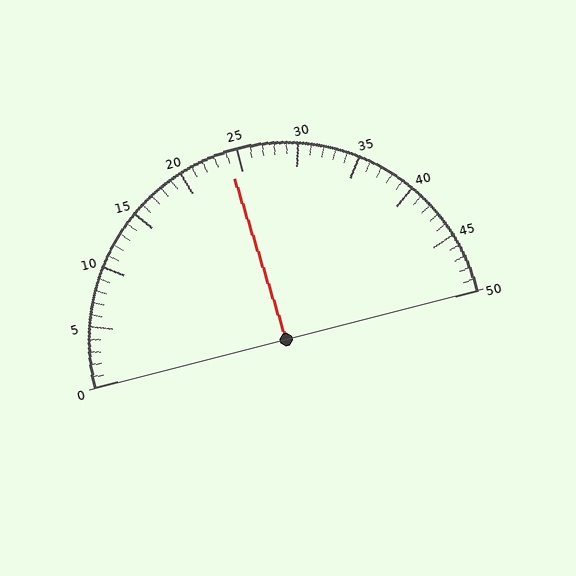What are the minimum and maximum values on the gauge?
The gauge ranges from 0 to 50.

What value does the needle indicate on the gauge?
The needle indicates approximately 24.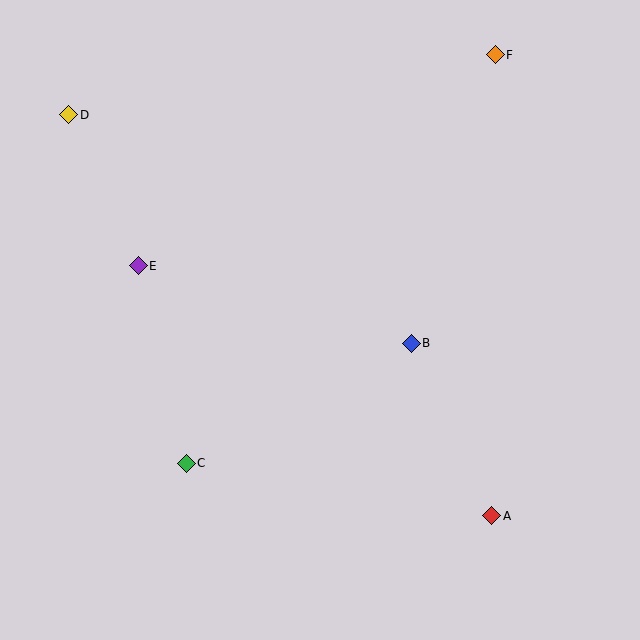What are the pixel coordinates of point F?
Point F is at (495, 55).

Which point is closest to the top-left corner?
Point D is closest to the top-left corner.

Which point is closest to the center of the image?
Point B at (411, 343) is closest to the center.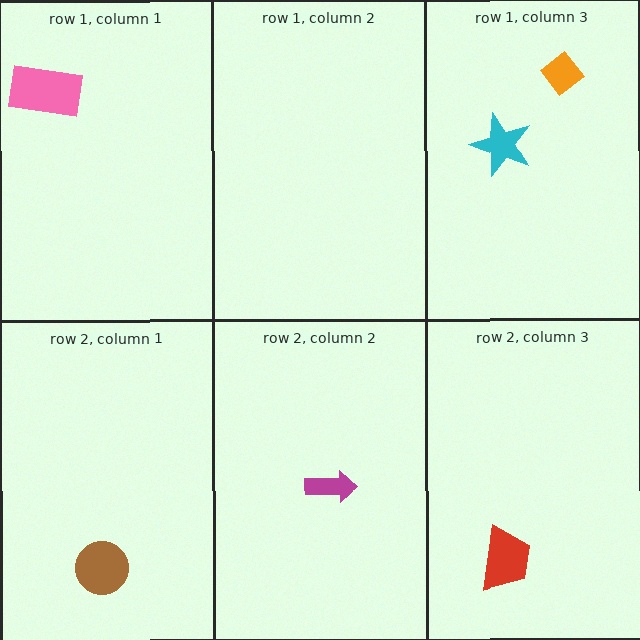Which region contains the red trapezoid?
The row 2, column 3 region.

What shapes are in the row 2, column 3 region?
The red trapezoid.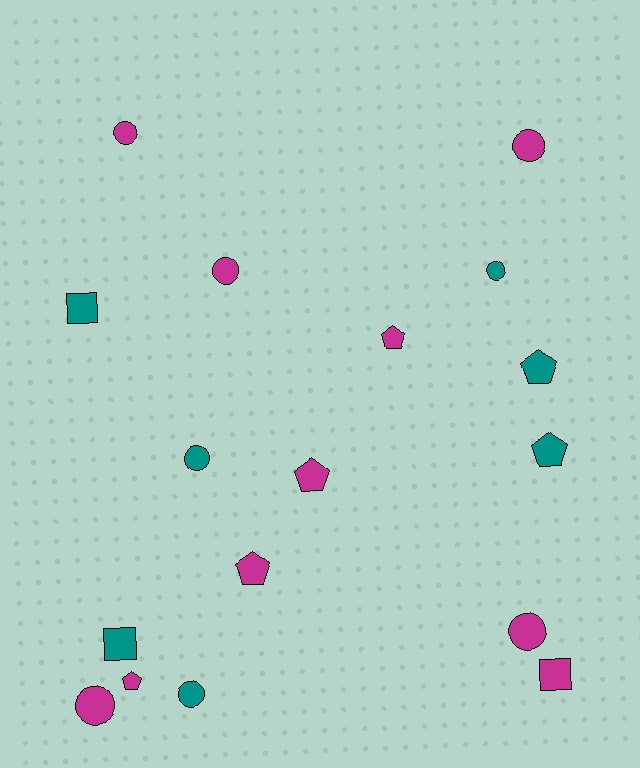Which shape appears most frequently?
Circle, with 8 objects.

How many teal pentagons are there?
There are 2 teal pentagons.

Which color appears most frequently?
Magenta, with 10 objects.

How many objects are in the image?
There are 17 objects.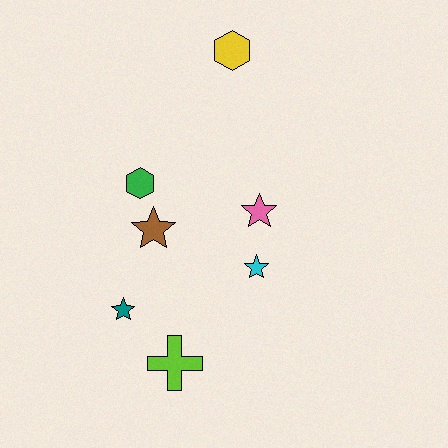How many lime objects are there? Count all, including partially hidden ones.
There is 1 lime object.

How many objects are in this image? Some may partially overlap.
There are 7 objects.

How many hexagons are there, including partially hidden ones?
There are 2 hexagons.